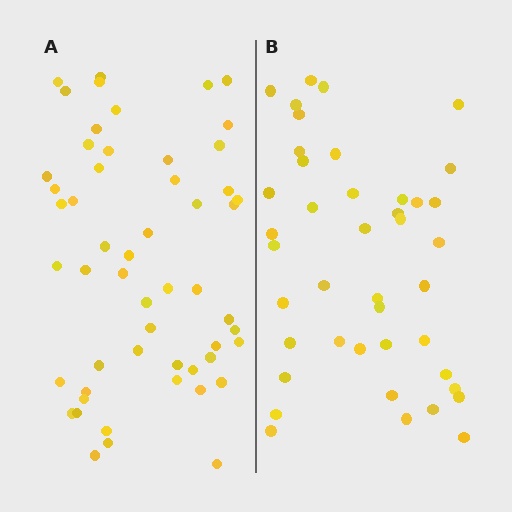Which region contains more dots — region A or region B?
Region A (the left region) has more dots.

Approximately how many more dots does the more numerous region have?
Region A has roughly 12 or so more dots than region B.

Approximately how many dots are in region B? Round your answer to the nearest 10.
About 40 dots. (The exact count is 42, which rounds to 40.)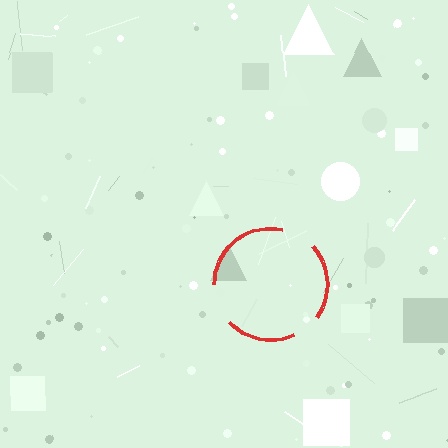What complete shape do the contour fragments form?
The contour fragments form a circle.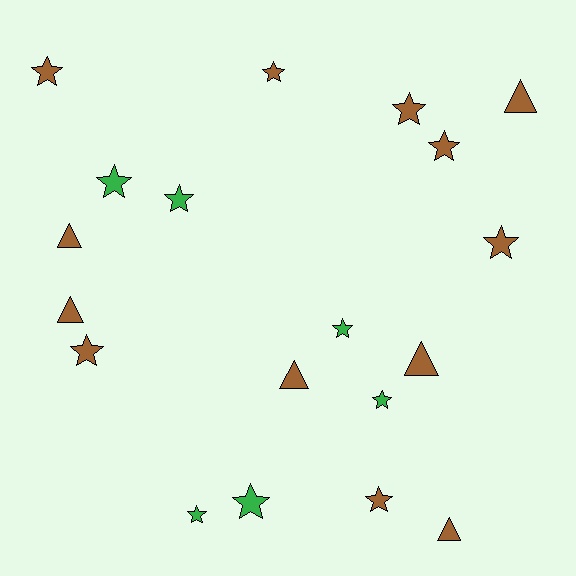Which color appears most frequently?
Brown, with 13 objects.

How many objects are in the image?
There are 19 objects.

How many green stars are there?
There are 6 green stars.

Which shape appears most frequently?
Star, with 13 objects.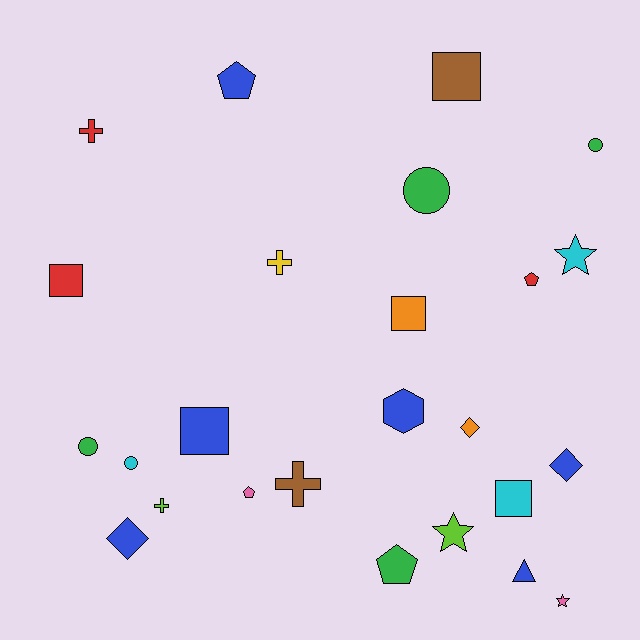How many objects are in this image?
There are 25 objects.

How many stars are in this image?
There are 3 stars.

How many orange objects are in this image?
There are 2 orange objects.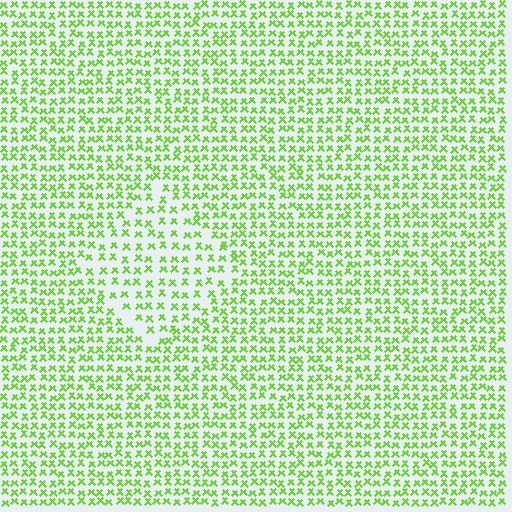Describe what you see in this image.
The image contains small lime elements arranged at two different densities. A diamond-shaped region is visible where the elements are less densely packed than the surrounding area.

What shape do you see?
I see a diamond.